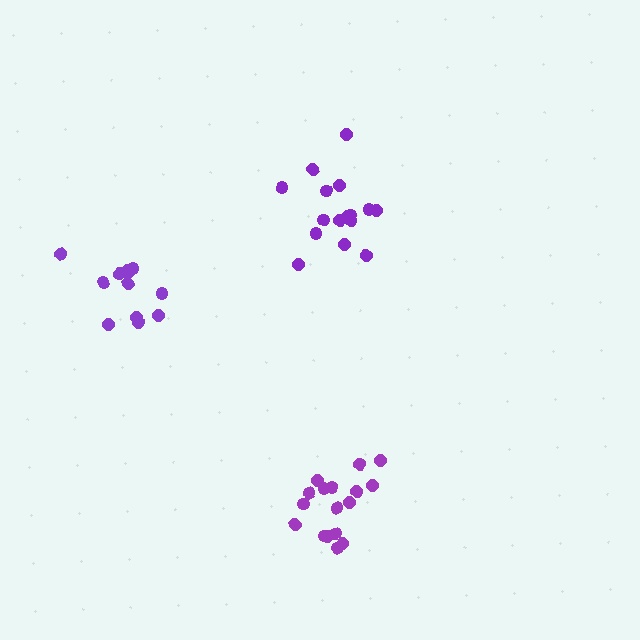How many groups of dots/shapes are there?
There are 3 groups.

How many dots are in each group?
Group 1: 17 dots, Group 2: 16 dots, Group 3: 12 dots (45 total).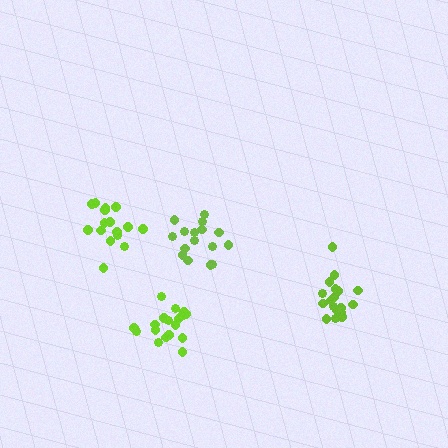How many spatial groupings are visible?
There are 4 spatial groupings.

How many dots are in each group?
Group 1: 16 dots, Group 2: 19 dots, Group 3: 18 dots, Group 4: 16 dots (69 total).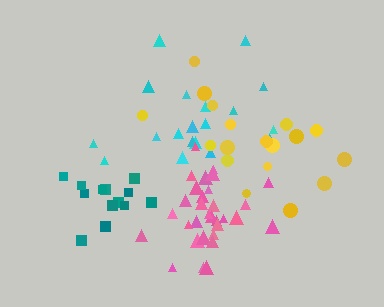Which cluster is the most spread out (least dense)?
Yellow.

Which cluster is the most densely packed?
Pink.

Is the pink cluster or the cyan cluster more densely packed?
Pink.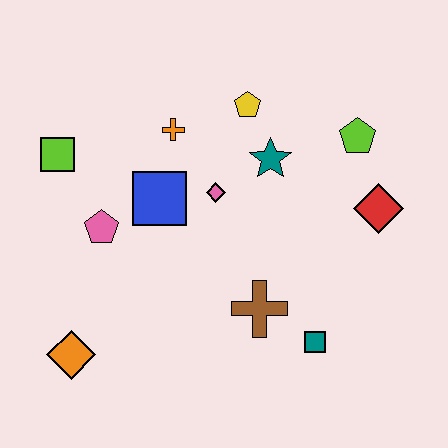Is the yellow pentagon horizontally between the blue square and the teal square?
Yes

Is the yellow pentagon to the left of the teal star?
Yes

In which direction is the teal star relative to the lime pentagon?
The teal star is to the left of the lime pentagon.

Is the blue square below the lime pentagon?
Yes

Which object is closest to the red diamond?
The lime pentagon is closest to the red diamond.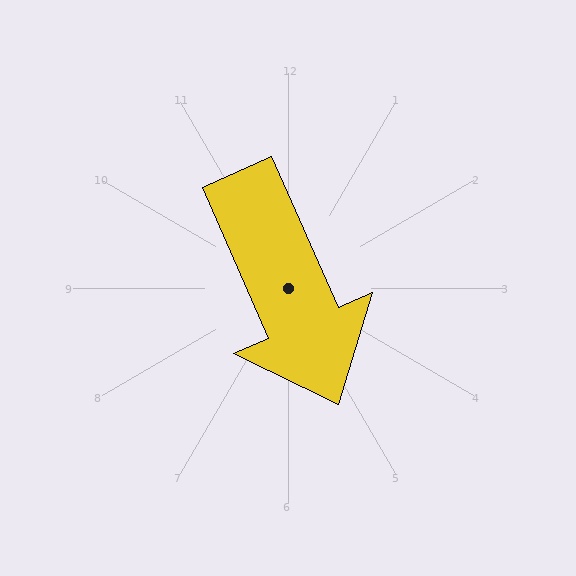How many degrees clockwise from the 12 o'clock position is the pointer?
Approximately 156 degrees.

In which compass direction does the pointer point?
Southeast.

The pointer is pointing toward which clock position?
Roughly 5 o'clock.